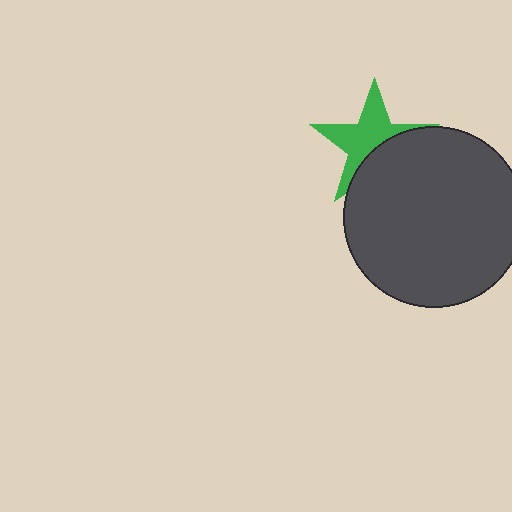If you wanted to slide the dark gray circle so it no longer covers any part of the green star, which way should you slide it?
Slide it down — that is the most direct way to separate the two shapes.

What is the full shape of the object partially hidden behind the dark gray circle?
The partially hidden object is a green star.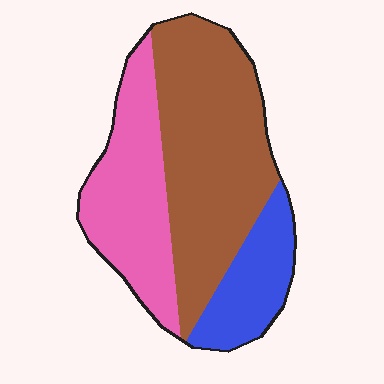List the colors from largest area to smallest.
From largest to smallest: brown, pink, blue.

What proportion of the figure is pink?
Pink covers about 30% of the figure.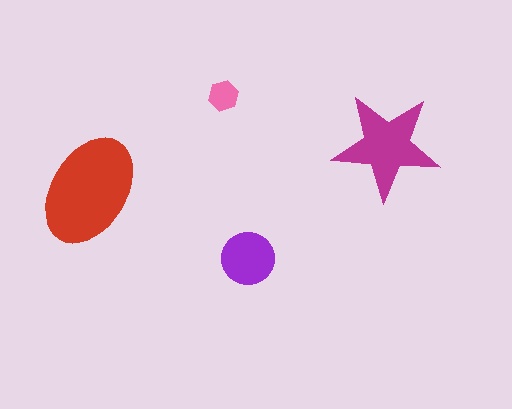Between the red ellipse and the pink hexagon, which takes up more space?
The red ellipse.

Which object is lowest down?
The purple circle is bottommost.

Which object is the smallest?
The pink hexagon.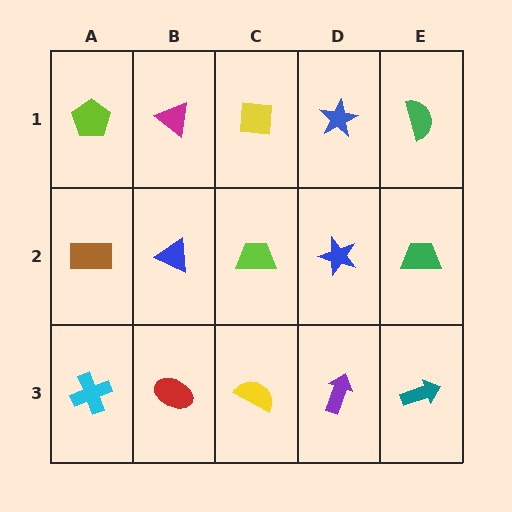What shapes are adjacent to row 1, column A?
A brown rectangle (row 2, column A), a magenta triangle (row 1, column B).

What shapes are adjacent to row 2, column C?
A yellow square (row 1, column C), a yellow semicircle (row 3, column C), a blue triangle (row 2, column B), a blue star (row 2, column D).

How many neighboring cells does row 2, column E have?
3.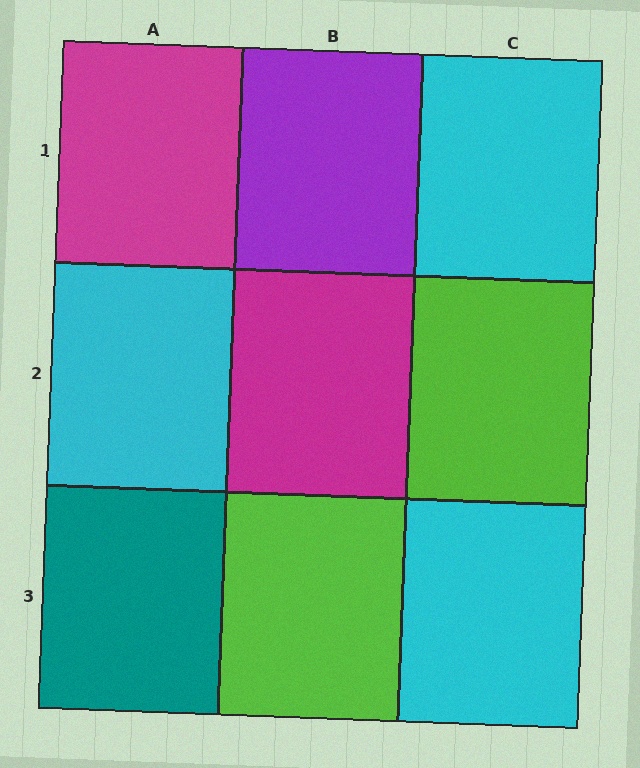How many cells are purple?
1 cell is purple.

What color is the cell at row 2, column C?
Lime.